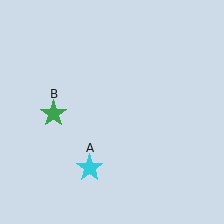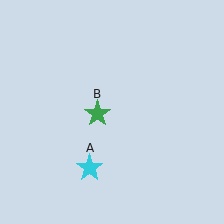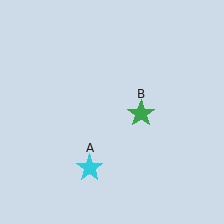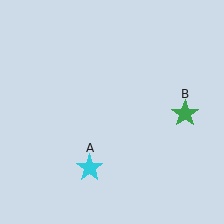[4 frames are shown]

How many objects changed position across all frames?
1 object changed position: green star (object B).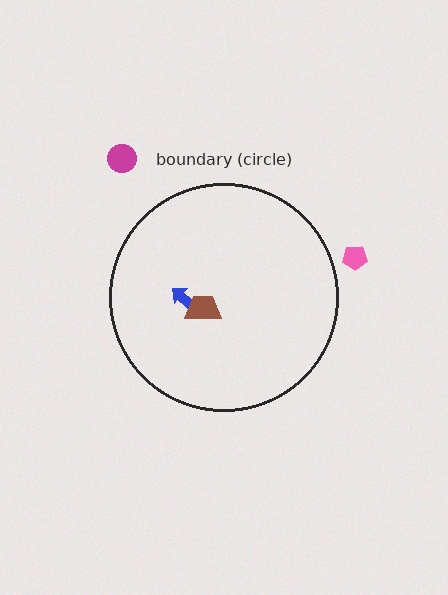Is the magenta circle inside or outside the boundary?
Outside.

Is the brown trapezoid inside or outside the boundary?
Inside.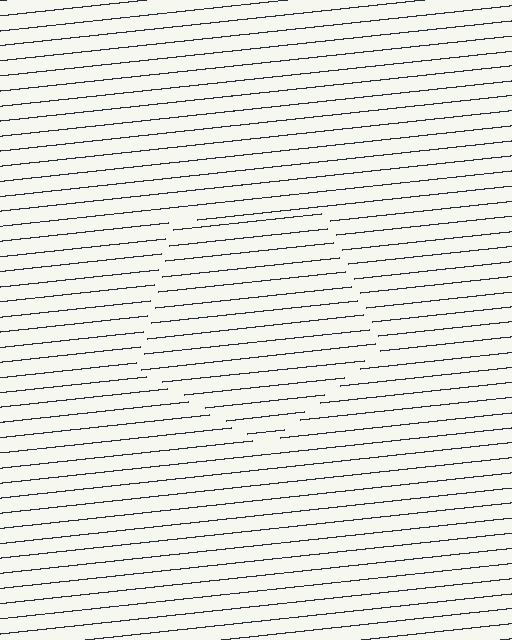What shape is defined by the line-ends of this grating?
An illusory pentagon. The interior of the shape contains the same grating, shifted by half a period — the contour is defined by the phase discontinuity where line-ends from the inner and outer gratings abut.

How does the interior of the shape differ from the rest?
The interior of the shape contains the same grating, shifted by half a period — the contour is defined by the phase discontinuity where line-ends from the inner and outer gratings abut.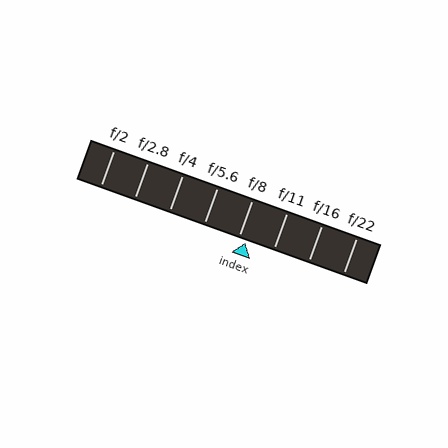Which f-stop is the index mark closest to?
The index mark is closest to f/8.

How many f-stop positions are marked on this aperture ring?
There are 8 f-stop positions marked.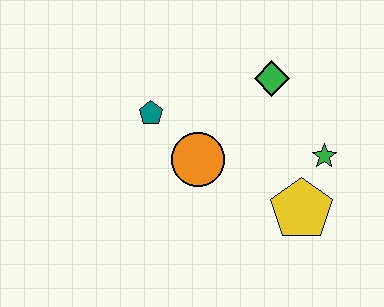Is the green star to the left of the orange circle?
No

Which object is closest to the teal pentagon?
The orange circle is closest to the teal pentagon.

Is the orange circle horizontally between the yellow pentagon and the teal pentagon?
Yes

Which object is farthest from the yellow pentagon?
The teal pentagon is farthest from the yellow pentagon.